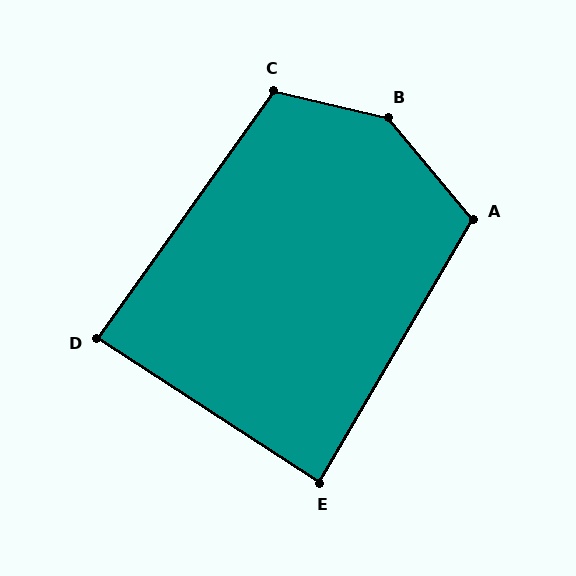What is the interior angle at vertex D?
Approximately 87 degrees (approximately right).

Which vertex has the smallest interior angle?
E, at approximately 87 degrees.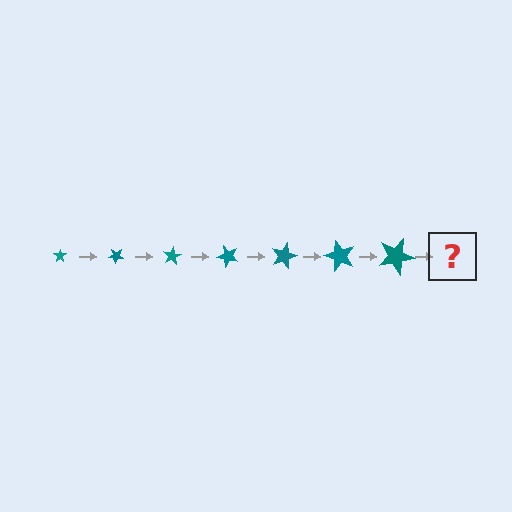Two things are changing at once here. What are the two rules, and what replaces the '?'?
The two rules are that the star grows larger each step and it rotates 40 degrees each step. The '?' should be a star, larger than the previous one and rotated 280 degrees from the start.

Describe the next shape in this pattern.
It should be a star, larger than the previous one and rotated 280 degrees from the start.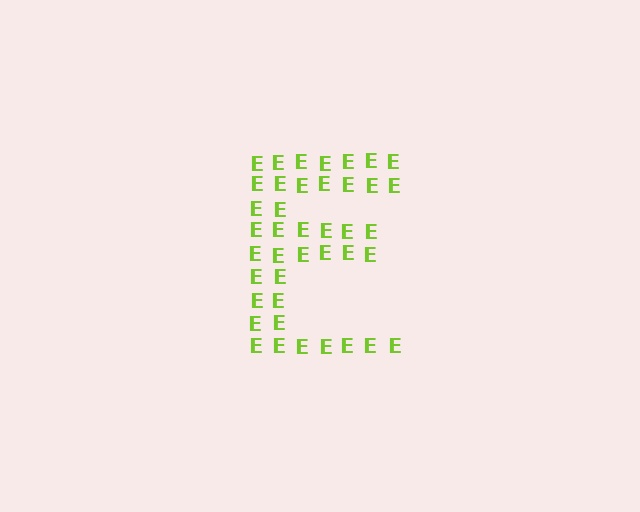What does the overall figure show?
The overall figure shows the letter E.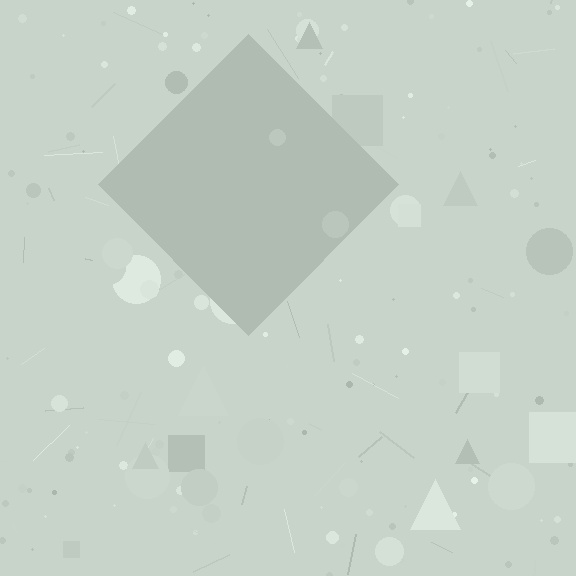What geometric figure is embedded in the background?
A diamond is embedded in the background.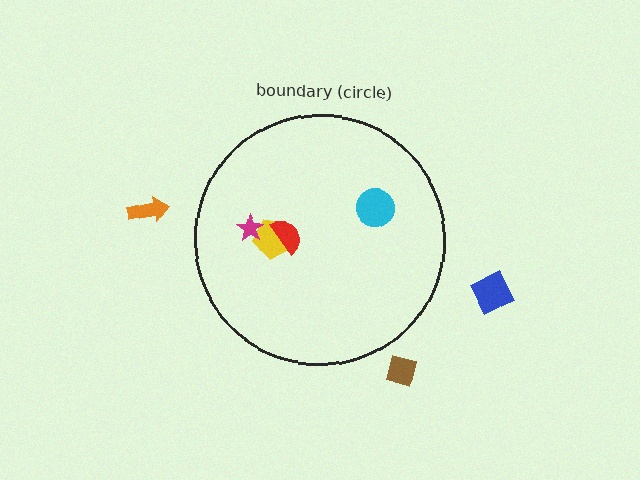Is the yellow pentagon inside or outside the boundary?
Inside.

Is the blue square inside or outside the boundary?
Outside.